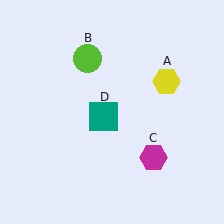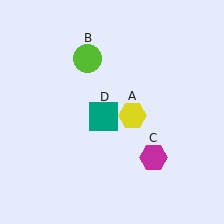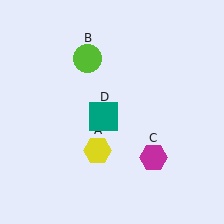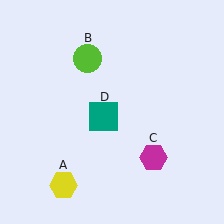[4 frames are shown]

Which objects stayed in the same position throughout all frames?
Lime circle (object B) and magenta hexagon (object C) and teal square (object D) remained stationary.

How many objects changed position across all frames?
1 object changed position: yellow hexagon (object A).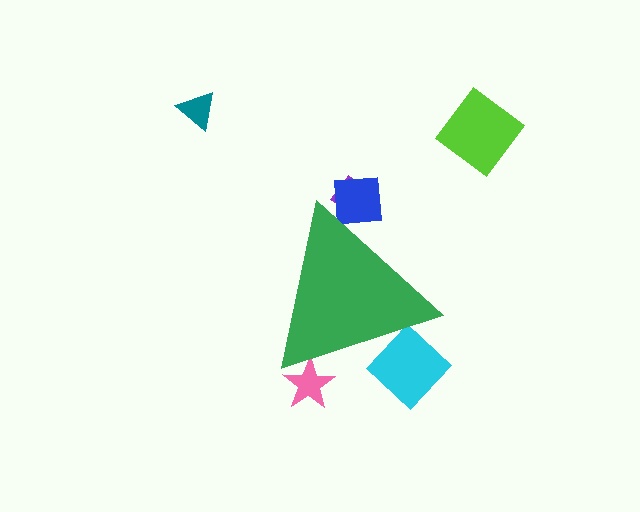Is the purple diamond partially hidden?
Yes, the purple diamond is partially hidden behind the green triangle.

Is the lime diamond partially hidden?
No, the lime diamond is fully visible.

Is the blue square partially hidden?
Yes, the blue square is partially hidden behind the green triangle.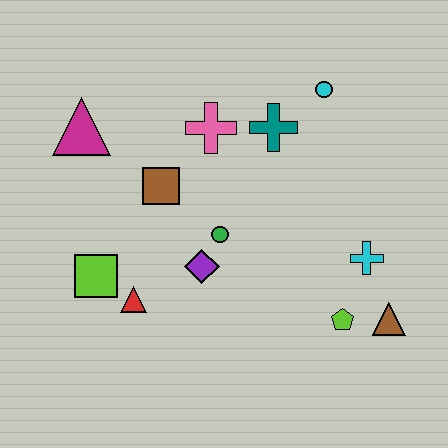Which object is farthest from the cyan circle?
The lime square is farthest from the cyan circle.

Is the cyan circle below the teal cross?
No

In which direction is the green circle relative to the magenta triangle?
The green circle is to the right of the magenta triangle.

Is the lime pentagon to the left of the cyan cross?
Yes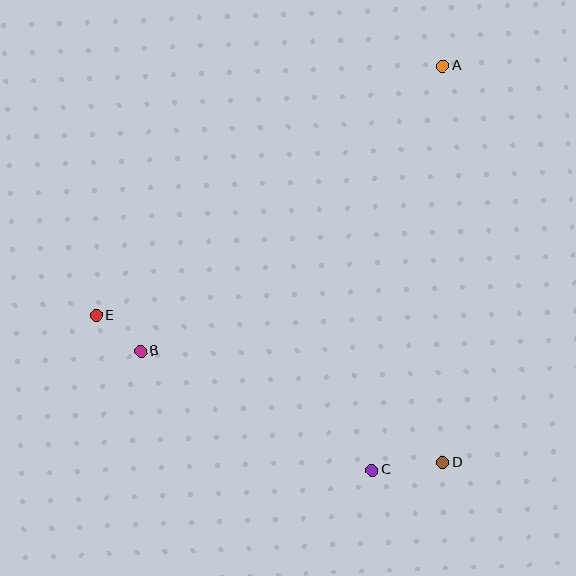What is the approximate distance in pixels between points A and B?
The distance between A and B is approximately 416 pixels.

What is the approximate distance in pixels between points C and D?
The distance between C and D is approximately 71 pixels.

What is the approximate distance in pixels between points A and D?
The distance between A and D is approximately 397 pixels.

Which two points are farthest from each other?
Points A and E are farthest from each other.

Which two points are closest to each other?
Points B and E are closest to each other.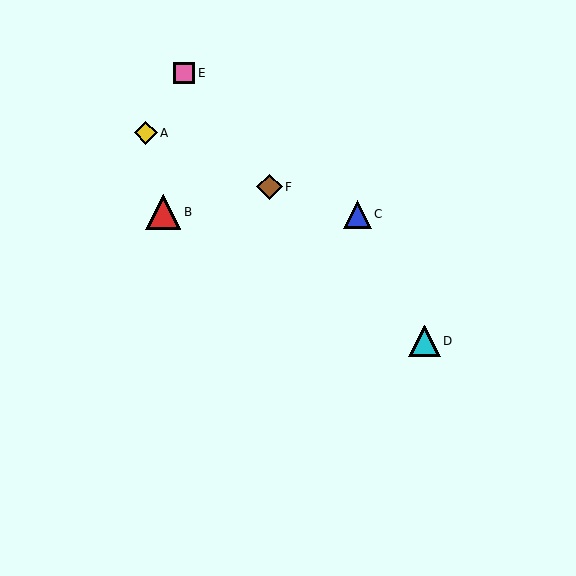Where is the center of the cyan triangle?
The center of the cyan triangle is at (424, 341).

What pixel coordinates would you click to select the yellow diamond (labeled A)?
Click at (146, 133) to select the yellow diamond A.